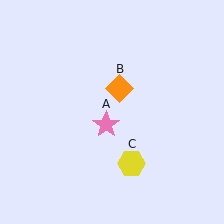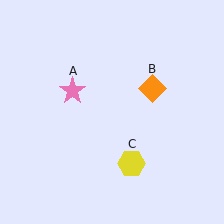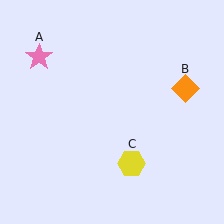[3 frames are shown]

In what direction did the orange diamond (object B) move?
The orange diamond (object B) moved right.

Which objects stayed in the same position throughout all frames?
Yellow hexagon (object C) remained stationary.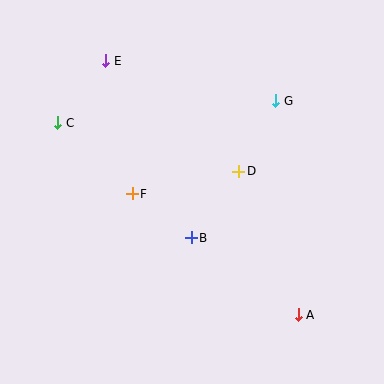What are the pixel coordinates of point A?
Point A is at (298, 315).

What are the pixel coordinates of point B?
Point B is at (191, 238).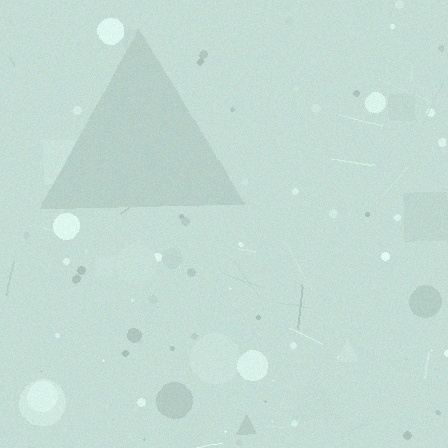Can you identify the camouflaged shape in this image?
The camouflaged shape is a triangle.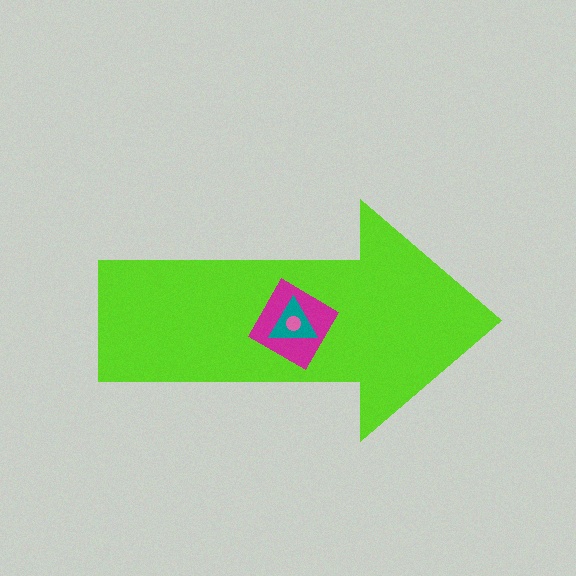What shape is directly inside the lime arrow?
The magenta diamond.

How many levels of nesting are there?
4.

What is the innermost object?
The pink circle.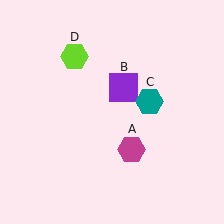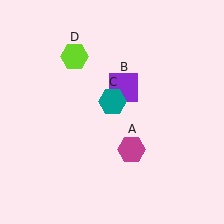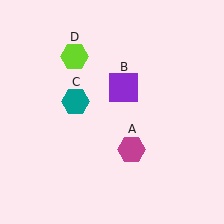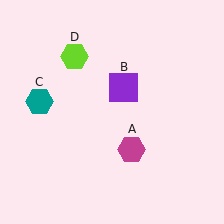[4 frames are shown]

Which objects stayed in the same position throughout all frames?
Magenta hexagon (object A) and purple square (object B) and lime hexagon (object D) remained stationary.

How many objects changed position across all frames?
1 object changed position: teal hexagon (object C).